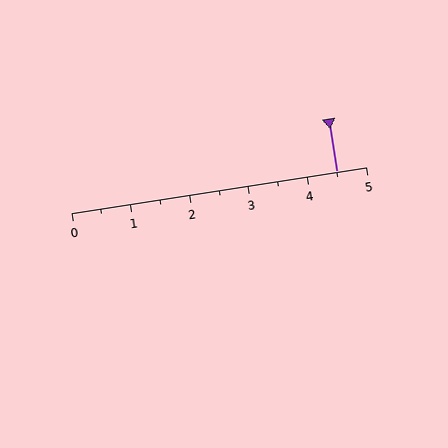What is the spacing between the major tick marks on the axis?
The major ticks are spaced 1 apart.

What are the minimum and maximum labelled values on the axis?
The axis runs from 0 to 5.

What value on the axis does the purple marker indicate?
The marker indicates approximately 4.5.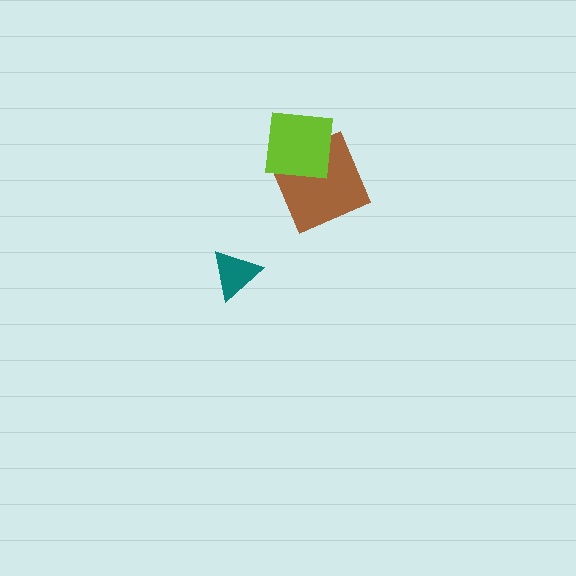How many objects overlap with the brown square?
1 object overlaps with the brown square.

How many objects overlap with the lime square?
1 object overlaps with the lime square.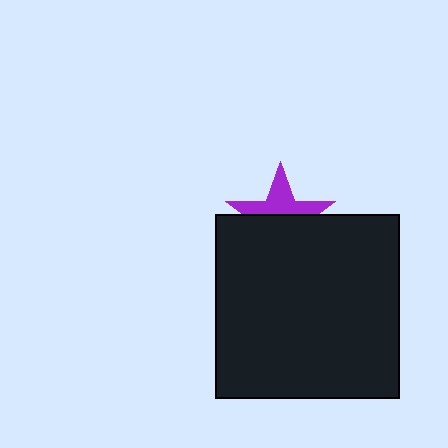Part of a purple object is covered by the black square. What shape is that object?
It is a star.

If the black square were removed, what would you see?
You would see the complete purple star.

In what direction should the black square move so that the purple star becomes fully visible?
The black square should move down. That is the shortest direction to clear the overlap and leave the purple star fully visible.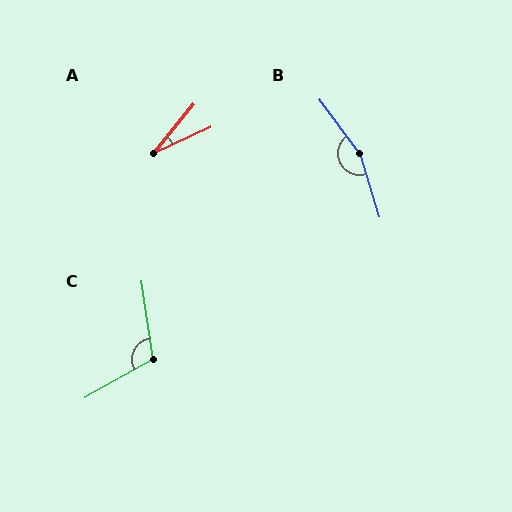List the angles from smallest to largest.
A (26°), C (111°), B (161°).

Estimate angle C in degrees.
Approximately 111 degrees.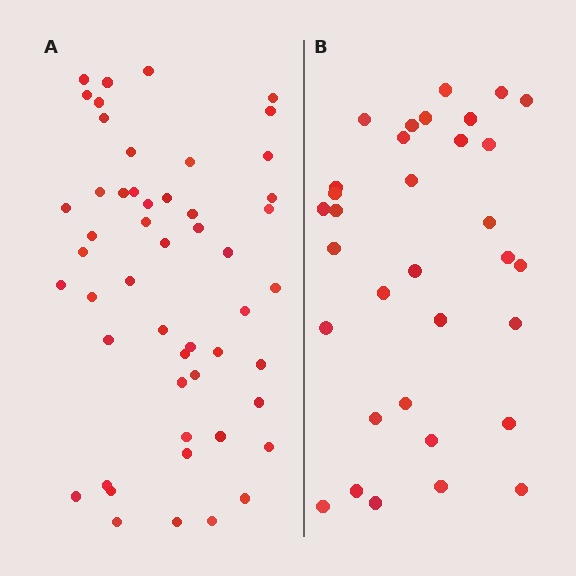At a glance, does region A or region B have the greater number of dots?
Region A (the left region) has more dots.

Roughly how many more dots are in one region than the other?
Region A has approximately 20 more dots than region B.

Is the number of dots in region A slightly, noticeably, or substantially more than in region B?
Region A has substantially more. The ratio is roughly 1.5 to 1.